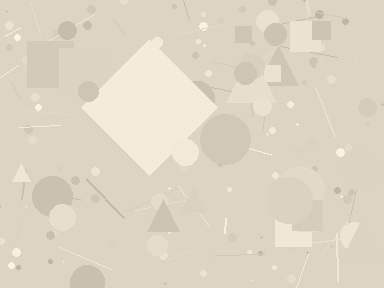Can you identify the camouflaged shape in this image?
The camouflaged shape is a diamond.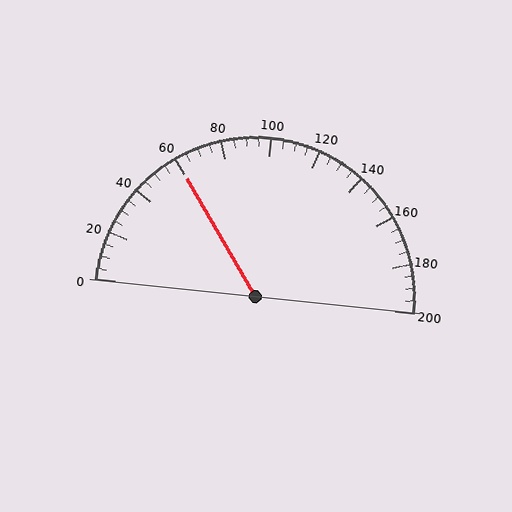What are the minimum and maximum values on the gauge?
The gauge ranges from 0 to 200.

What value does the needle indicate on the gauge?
The needle indicates approximately 60.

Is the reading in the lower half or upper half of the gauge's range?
The reading is in the lower half of the range (0 to 200).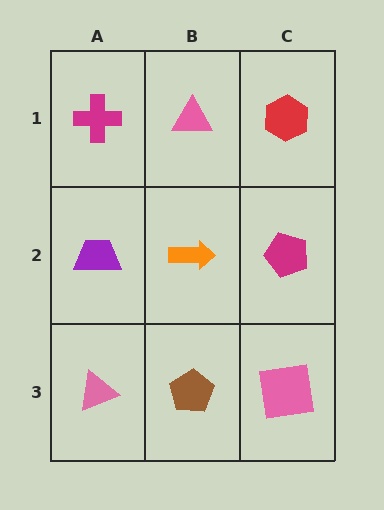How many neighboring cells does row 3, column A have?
2.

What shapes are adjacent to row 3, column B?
An orange arrow (row 2, column B), a pink triangle (row 3, column A), a pink square (row 3, column C).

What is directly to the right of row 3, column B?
A pink square.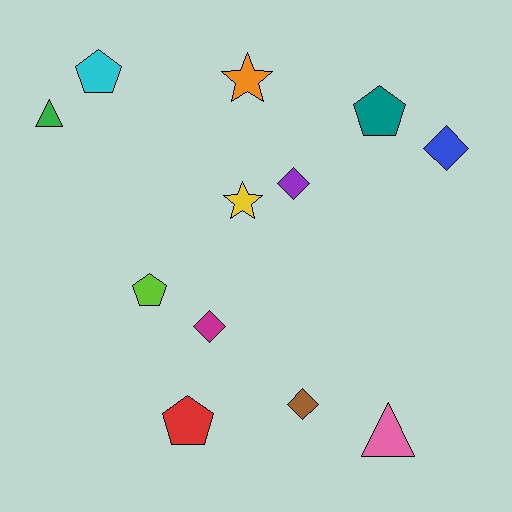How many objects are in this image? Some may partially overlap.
There are 12 objects.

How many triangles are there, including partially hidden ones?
There are 2 triangles.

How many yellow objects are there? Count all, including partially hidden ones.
There is 1 yellow object.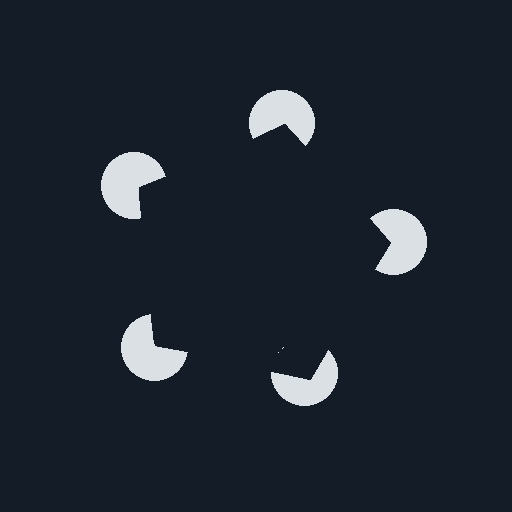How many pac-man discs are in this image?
There are 5 — one at each vertex of the illusory pentagon.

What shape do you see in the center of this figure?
An illusory pentagon — its edges are inferred from the aligned wedge cuts in the pac-man discs, not physically drawn.